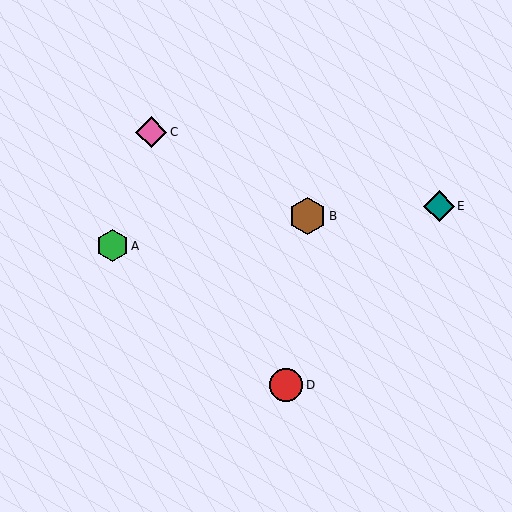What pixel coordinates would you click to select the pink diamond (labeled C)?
Click at (151, 132) to select the pink diamond C.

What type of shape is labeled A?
Shape A is a green hexagon.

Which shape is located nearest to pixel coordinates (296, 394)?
The red circle (labeled D) at (286, 385) is nearest to that location.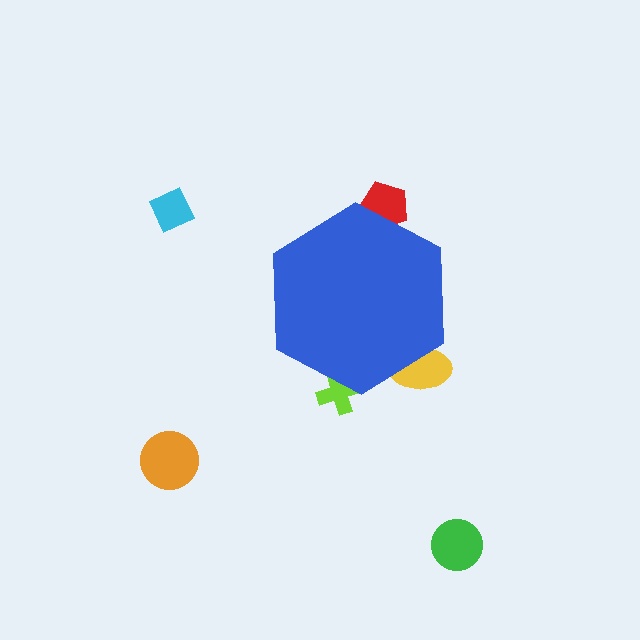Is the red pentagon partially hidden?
Yes, the red pentagon is partially hidden behind the blue hexagon.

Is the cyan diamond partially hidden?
No, the cyan diamond is fully visible.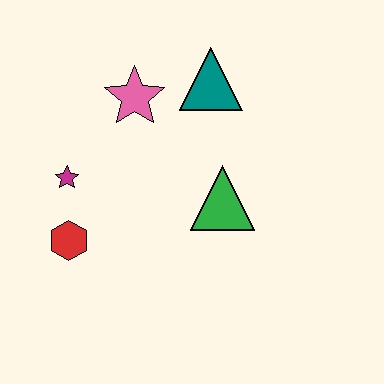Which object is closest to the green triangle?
The teal triangle is closest to the green triangle.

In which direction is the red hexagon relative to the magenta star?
The red hexagon is below the magenta star.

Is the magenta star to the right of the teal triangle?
No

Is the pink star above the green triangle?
Yes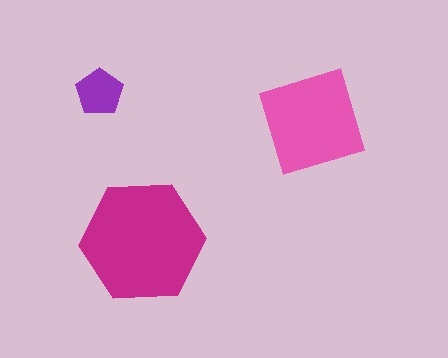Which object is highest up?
The purple pentagon is topmost.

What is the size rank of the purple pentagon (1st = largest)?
3rd.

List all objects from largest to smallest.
The magenta hexagon, the pink square, the purple pentagon.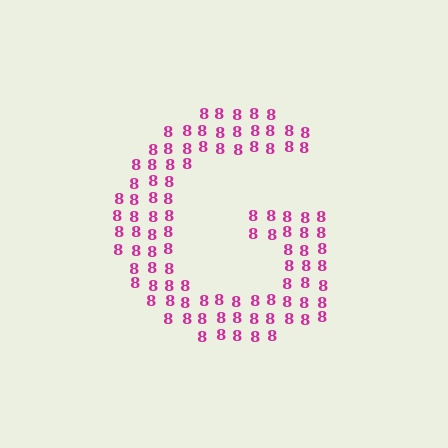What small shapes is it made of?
It is made of small digit 8's.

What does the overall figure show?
The overall figure shows the letter G.